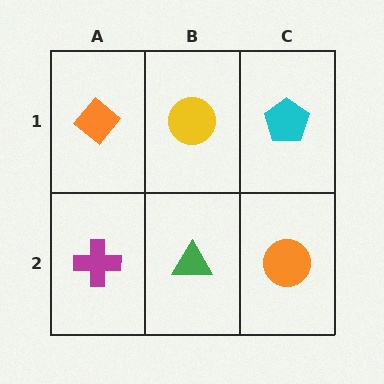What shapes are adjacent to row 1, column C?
An orange circle (row 2, column C), a yellow circle (row 1, column B).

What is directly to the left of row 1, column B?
An orange diamond.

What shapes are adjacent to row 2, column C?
A cyan pentagon (row 1, column C), a green triangle (row 2, column B).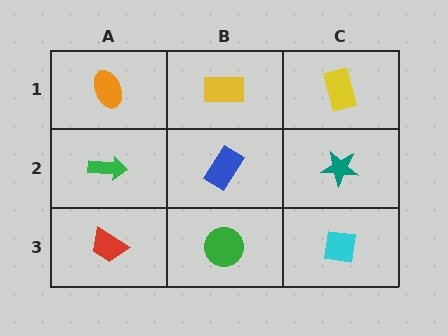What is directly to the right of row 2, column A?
A blue rectangle.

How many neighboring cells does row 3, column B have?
3.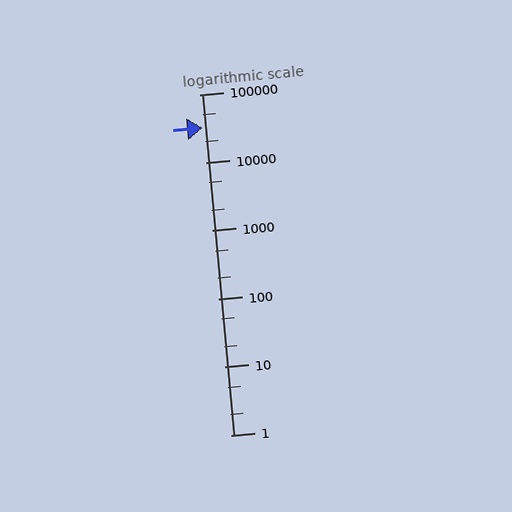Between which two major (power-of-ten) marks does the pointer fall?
The pointer is between 10000 and 100000.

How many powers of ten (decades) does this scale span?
The scale spans 5 decades, from 1 to 100000.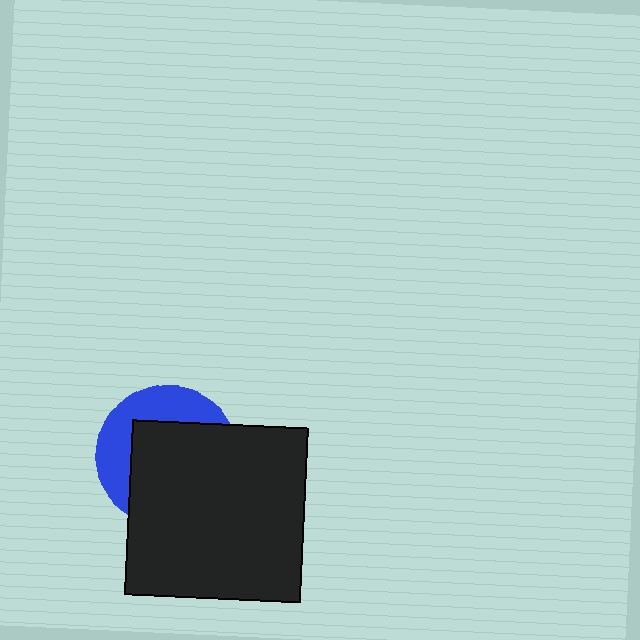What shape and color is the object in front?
The object in front is a black square.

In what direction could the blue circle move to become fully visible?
The blue circle could move toward the upper-left. That would shift it out from behind the black square entirely.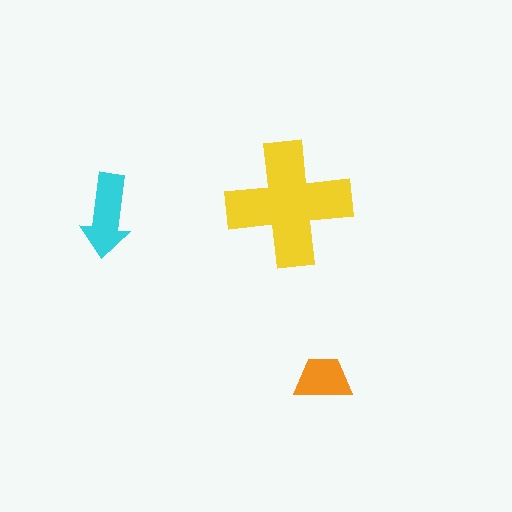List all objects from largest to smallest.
The yellow cross, the cyan arrow, the orange trapezoid.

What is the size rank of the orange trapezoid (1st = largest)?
3rd.